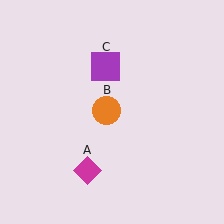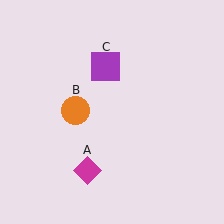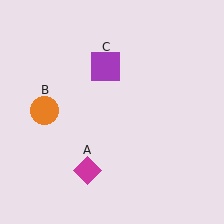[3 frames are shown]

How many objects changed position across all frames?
1 object changed position: orange circle (object B).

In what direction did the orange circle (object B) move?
The orange circle (object B) moved left.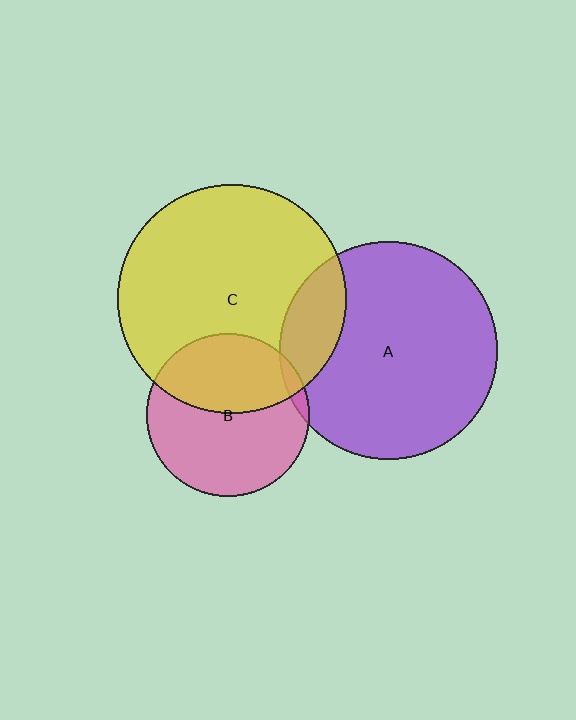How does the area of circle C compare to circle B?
Approximately 2.0 times.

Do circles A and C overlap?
Yes.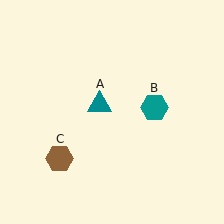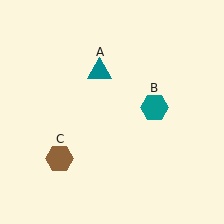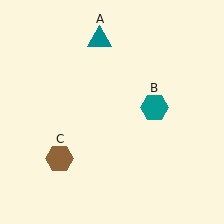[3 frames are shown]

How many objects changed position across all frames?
1 object changed position: teal triangle (object A).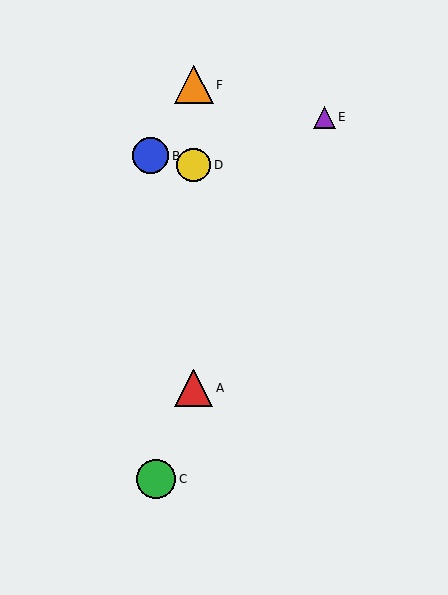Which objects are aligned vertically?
Objects A, D, F are aligned vertically.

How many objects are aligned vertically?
3 objects (A, D, F) are aligned vertically.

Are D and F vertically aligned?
Yes, both are at x≈194.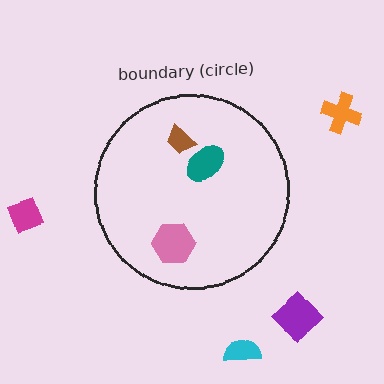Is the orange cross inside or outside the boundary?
Outside.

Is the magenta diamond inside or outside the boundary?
Outside.